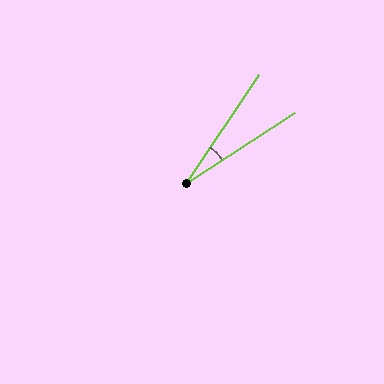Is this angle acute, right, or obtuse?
It is acute.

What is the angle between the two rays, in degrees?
Approximately 23 degrees.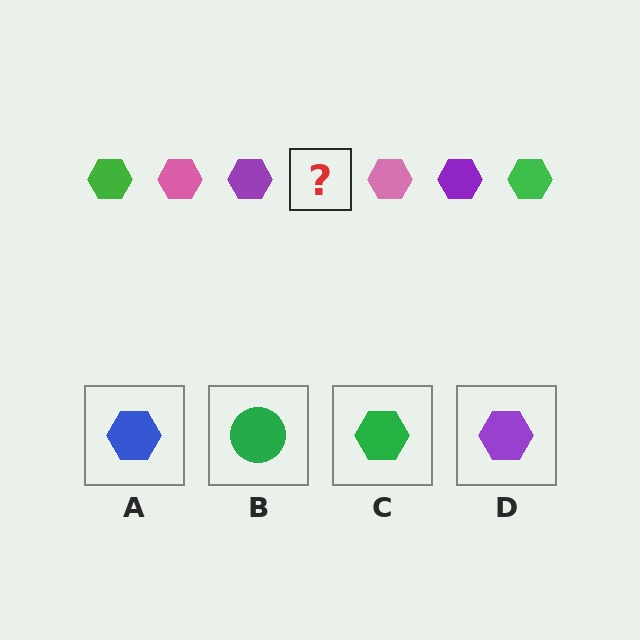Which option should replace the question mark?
Option C.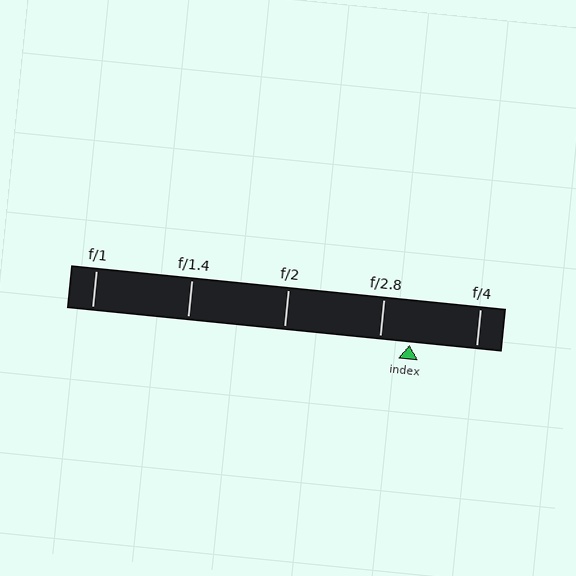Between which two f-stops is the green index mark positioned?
The index mark is between f/2.8 and f/4.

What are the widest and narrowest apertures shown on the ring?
The widest aperture shown is f/1 and the narrowest is f/4.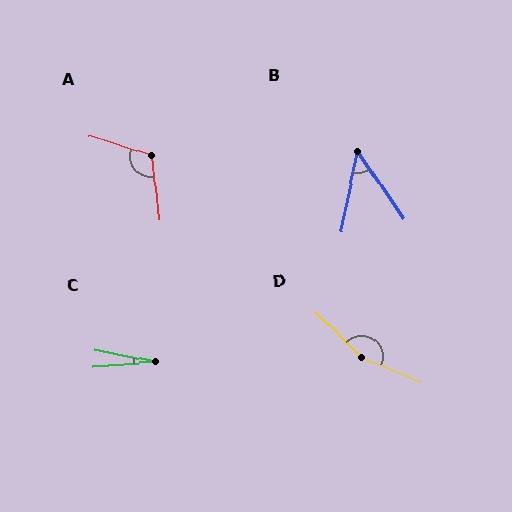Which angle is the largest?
D, at approximately 159 degrees.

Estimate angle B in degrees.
Approximately 46 degrees.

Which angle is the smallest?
C, at approximately 16 degrees.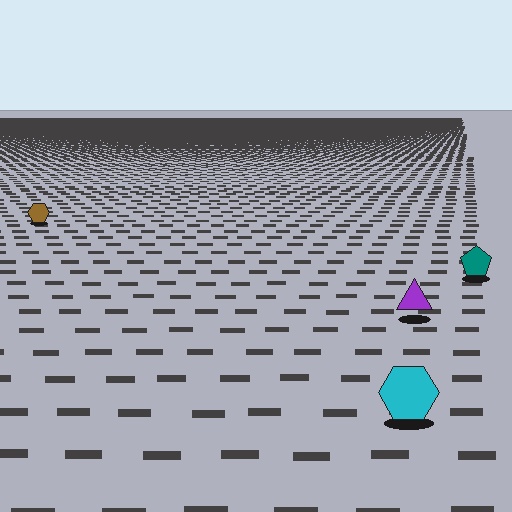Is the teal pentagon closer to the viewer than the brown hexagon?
Yes. The teal pentagon is closer — you can tell from the texture gradient: the ground texture is coarser near it.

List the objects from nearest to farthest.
From nearest to farthest: the cyan hexagon, the purple triangle, the teal pentagon, the brown hexagon.